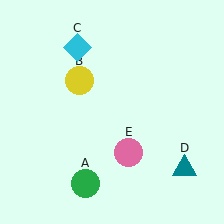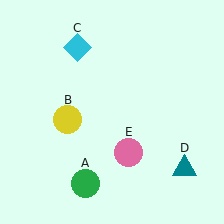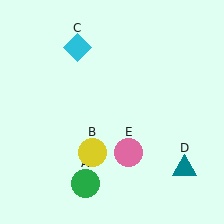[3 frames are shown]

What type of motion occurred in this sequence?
The yellow circle (object B) rotated counterclockwise around the center of the scene.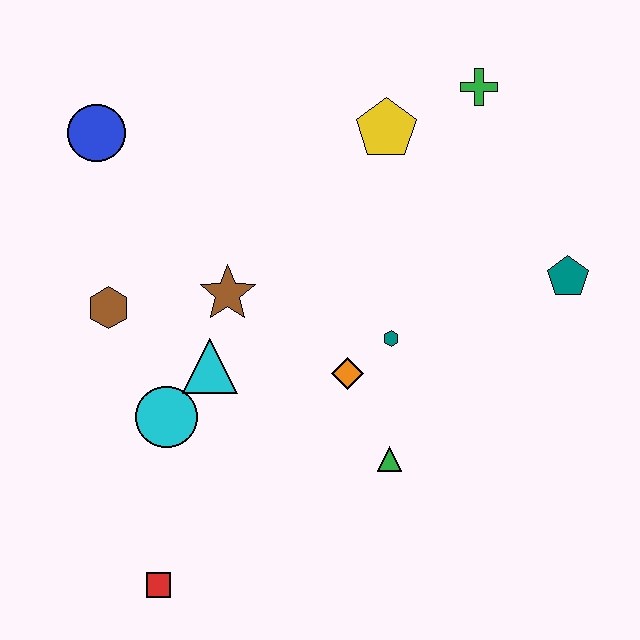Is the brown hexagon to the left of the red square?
Yes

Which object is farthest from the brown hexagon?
The teal pentagon is farthest from the brown hexagon.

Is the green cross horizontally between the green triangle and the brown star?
No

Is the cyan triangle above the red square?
Yes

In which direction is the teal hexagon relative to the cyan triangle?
The teal hexagon is to the right of the cyan triangle.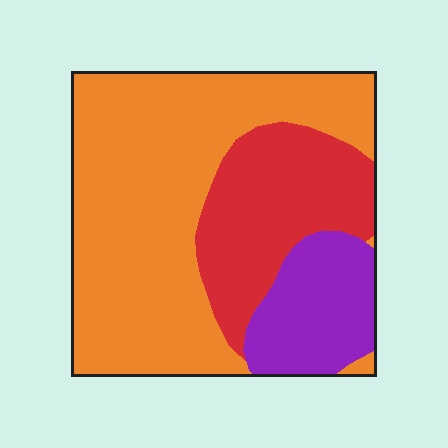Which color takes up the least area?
Purple, at roughly 15%.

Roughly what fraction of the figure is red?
Red takes up between a sixth and a third of the figure.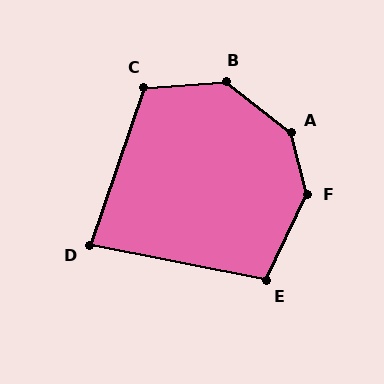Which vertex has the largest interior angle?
A, at approximately 143 degrees.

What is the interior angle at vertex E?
Approximately 105 degrees (obtuse).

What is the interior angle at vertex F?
Approximately 140 degrees (obtuse).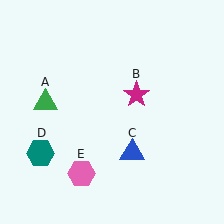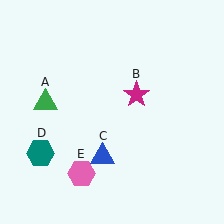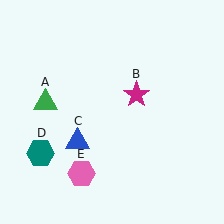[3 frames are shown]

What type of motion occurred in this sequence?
The blue triangle (object C) rotated clockwise around the center of the scene.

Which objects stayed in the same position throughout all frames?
Green triangle (object A) and magenta star (object B) and teal hexagon (object D) and pink hexagon (object E) remained stationary.